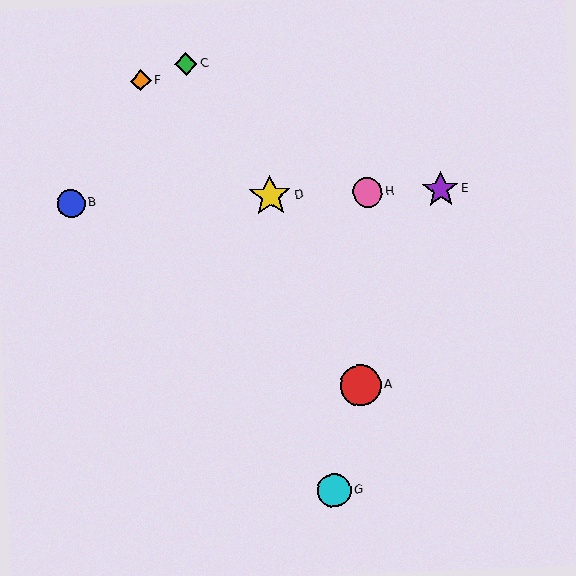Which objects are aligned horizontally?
Objects B, D, E, H are aligned horizontally.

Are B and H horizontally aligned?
Yes, both are at y≈204.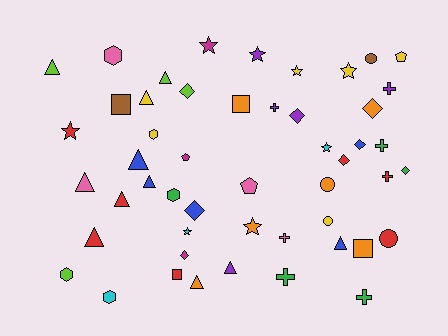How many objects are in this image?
There are 50 objects.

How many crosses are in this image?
There are 7 crosses.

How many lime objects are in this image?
There are 4 lime objects.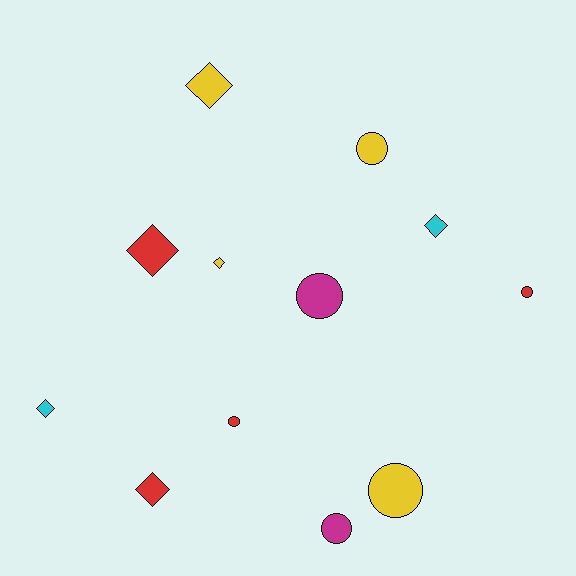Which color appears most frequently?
Red, with 4 objects.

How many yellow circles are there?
There are 2 yellow circles.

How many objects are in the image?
There are 12 objects.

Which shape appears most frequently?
Circle, with 6 objects.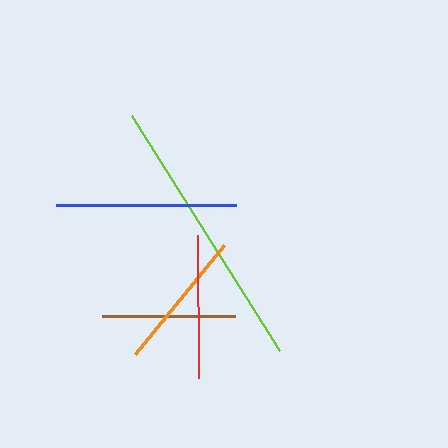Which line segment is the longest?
The lime line is the longest at approximately 278 pixels.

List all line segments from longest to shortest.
From longest to shortest: lime, blue, red, orange, brown.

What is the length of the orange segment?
The orange segment is approximately 141 pixels long.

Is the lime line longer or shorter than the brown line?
The lime line is longer than the brown line.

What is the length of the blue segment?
The blue segment is approximately 179 pixels long.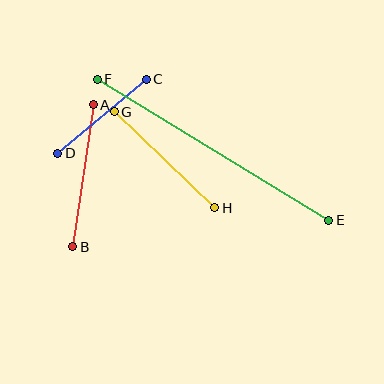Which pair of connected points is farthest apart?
Points E and F are farthest apart.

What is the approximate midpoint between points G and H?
The midpoint is at approximately (165, 160) pixels.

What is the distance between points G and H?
The distance is approximately 139 pixels.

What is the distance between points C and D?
The distance is approximately 116 pixels.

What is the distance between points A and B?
The distance is approximately 143 pixels.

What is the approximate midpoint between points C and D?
The midpoint is at approximately (102, 116) pixels.